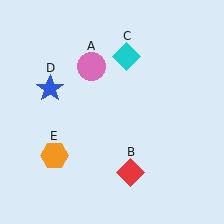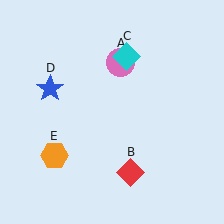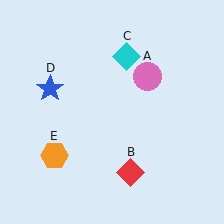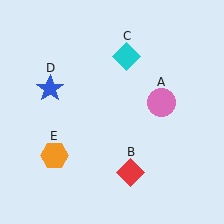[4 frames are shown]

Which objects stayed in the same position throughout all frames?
Red diamond (object B) and cyan diamond (object C) and blue star (object D) and orange hexagon (object E) remained stationary.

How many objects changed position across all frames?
1 object changed position: pink circle (object A).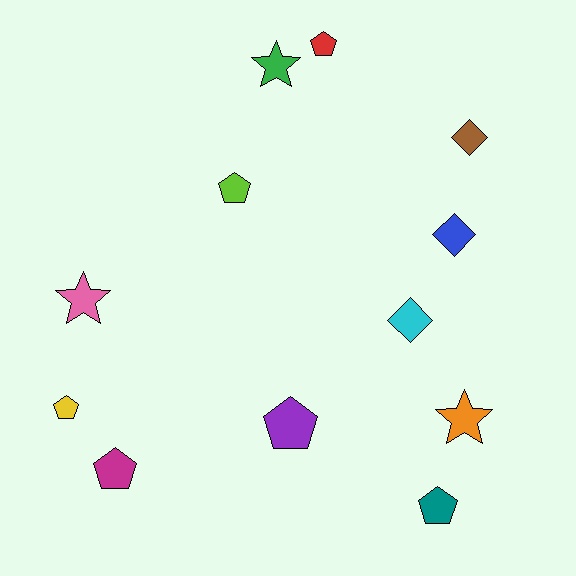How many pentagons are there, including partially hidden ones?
There are 6 pentagons.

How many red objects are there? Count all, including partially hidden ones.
There is 1 red object.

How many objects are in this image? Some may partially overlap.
There are 12 objects.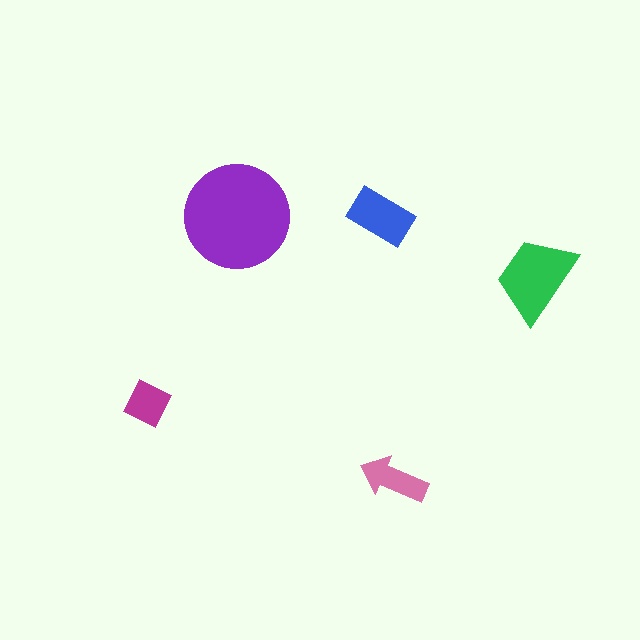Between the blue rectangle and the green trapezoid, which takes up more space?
The green trapezoid.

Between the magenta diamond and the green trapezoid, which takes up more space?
The green trapezoid.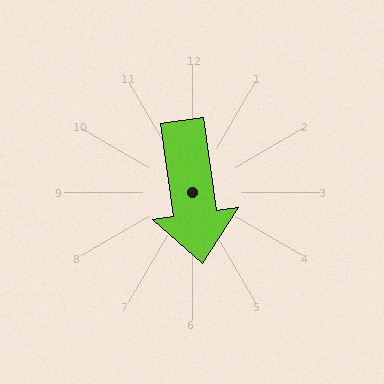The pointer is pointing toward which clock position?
Roughly 6 o'clock.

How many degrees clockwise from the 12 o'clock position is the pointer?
Approximately 172 degrees.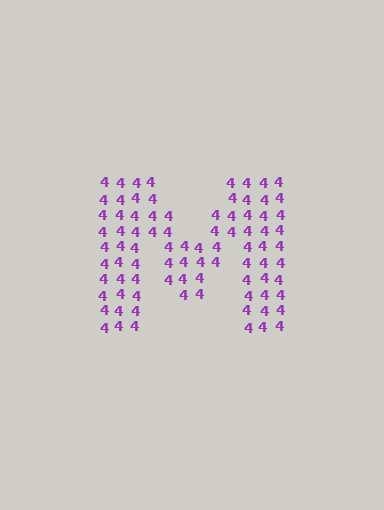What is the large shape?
The large shape is the letter M.